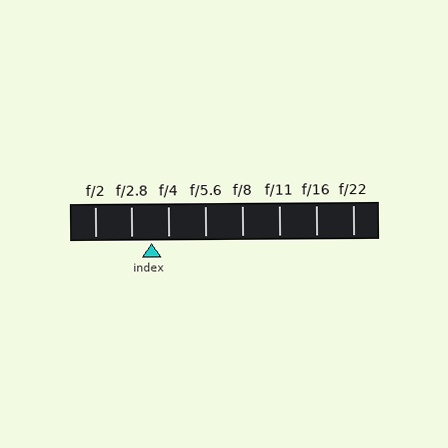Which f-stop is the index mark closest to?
The index mark is closest to f/4.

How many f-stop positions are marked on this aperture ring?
There are 8 f-stop positions marked.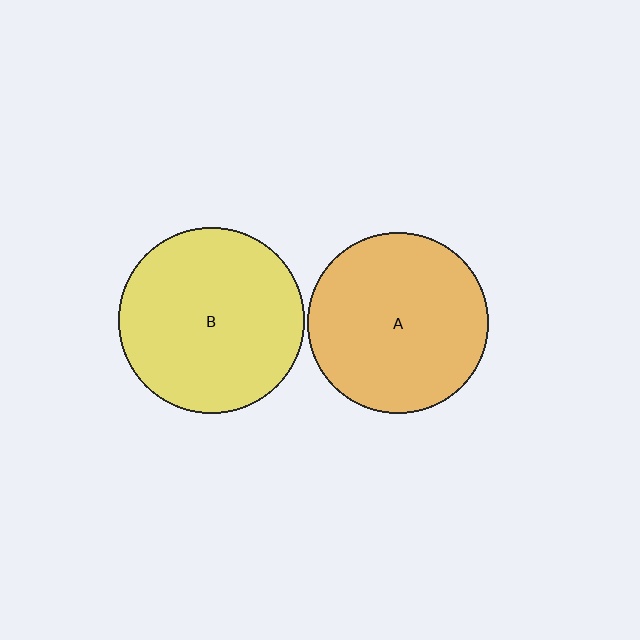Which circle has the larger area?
Circle B (yellow).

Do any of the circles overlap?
No, none of the circles overlap.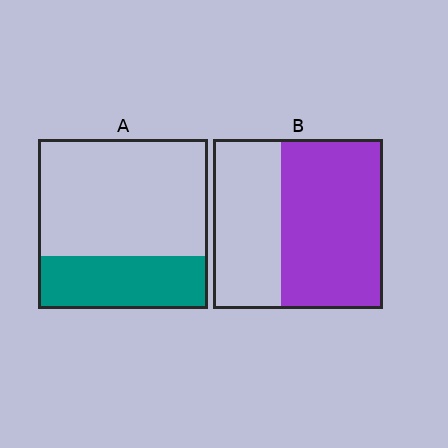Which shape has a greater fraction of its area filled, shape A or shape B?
Shape B.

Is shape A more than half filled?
No.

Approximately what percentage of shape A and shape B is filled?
A is approximately 30% and B is approximately 60%.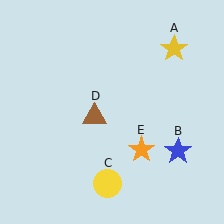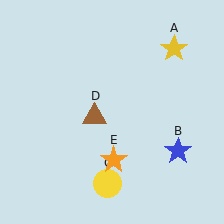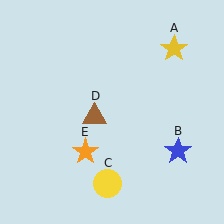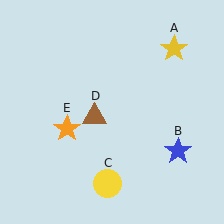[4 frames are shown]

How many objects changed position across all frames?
1 object changed position: orange star (object E).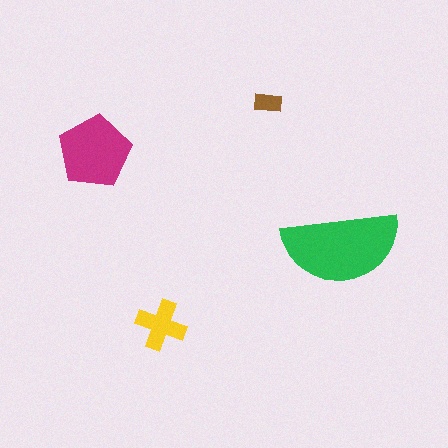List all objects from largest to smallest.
The green semicircle, the magenta pentagon, the yellow cross, the brown rectangle.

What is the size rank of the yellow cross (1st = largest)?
3rd.